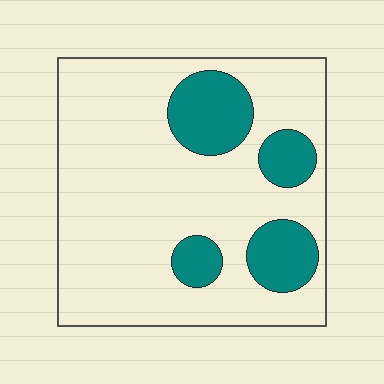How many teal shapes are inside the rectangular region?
4.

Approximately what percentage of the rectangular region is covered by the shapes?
Approximately 20%.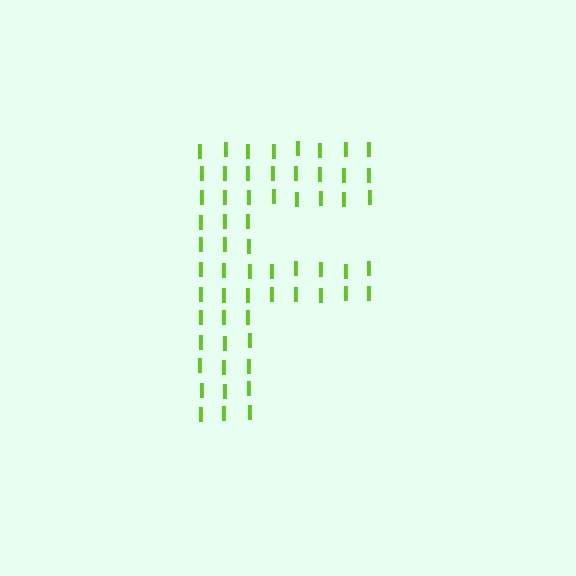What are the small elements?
The small elements are letter I's.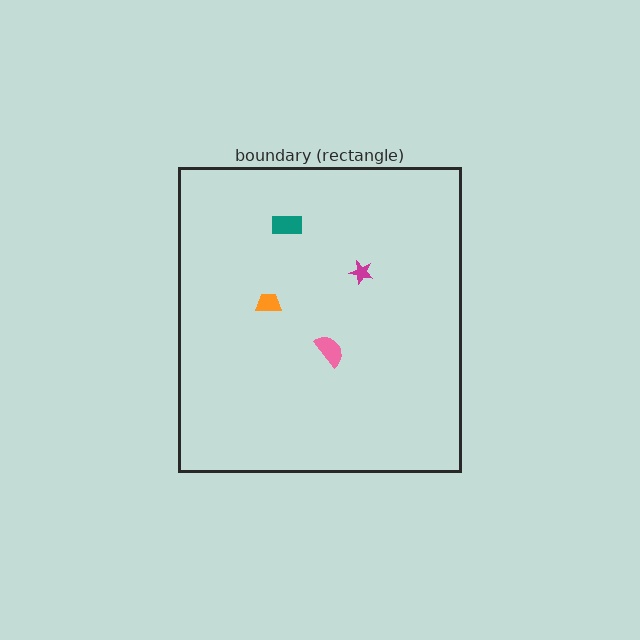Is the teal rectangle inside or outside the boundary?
Inside.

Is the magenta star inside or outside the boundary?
Inside.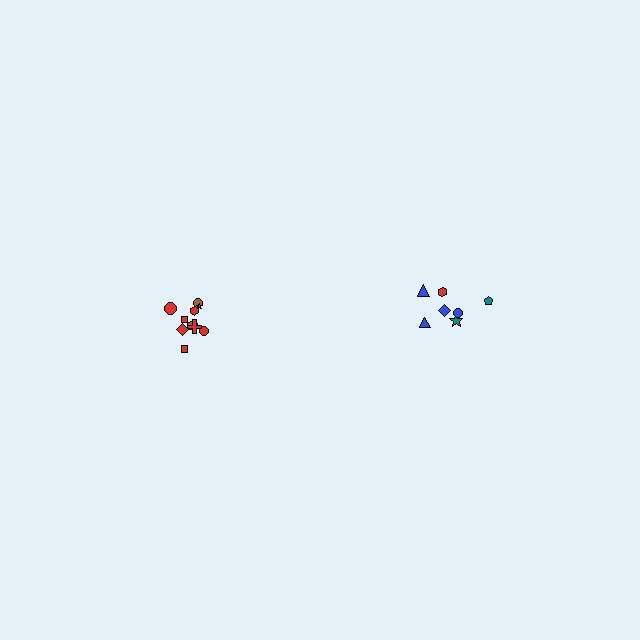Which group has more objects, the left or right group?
The left group.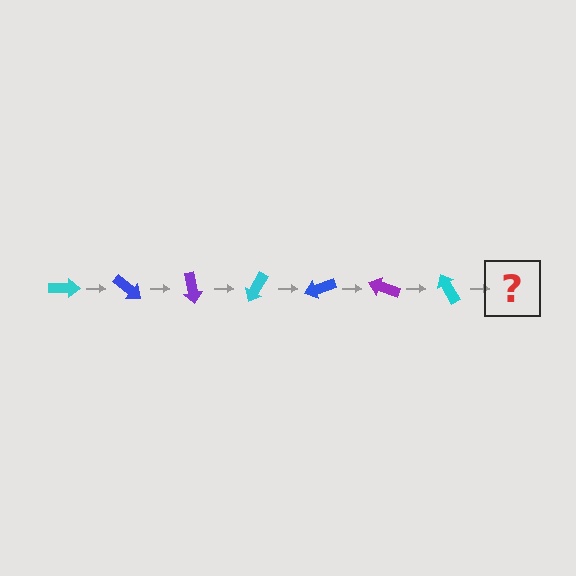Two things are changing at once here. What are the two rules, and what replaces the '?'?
The two rules are that it rotates 40 degrees each step and the color cycles through cyan, blue, and purple. The '?' should be a blue arrow, rotated 280 degrees from the start.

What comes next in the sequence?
The next element should be a blue arrow, rotated 280 degrees from the start.